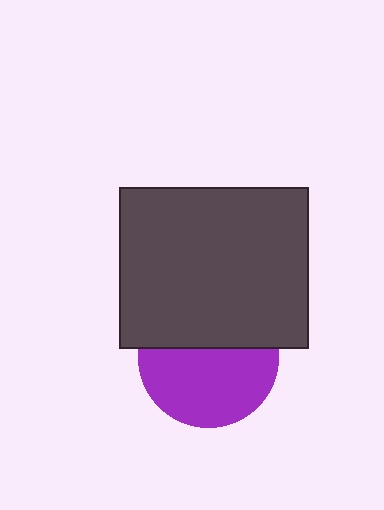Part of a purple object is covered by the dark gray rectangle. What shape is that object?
It is a circle.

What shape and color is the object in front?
The object in front is a dark gray rectangle.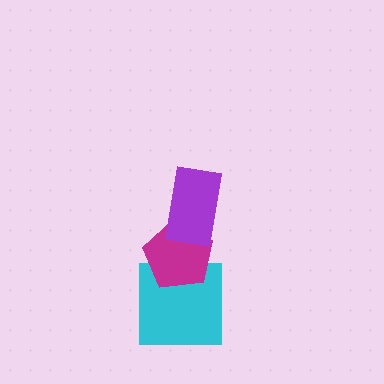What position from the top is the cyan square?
The cyan square is 3rd from the top.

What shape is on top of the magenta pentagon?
The purple rectangle is on top of the magenta pentagon.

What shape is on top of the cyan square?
The magenta pentagon is on top of the cyan square.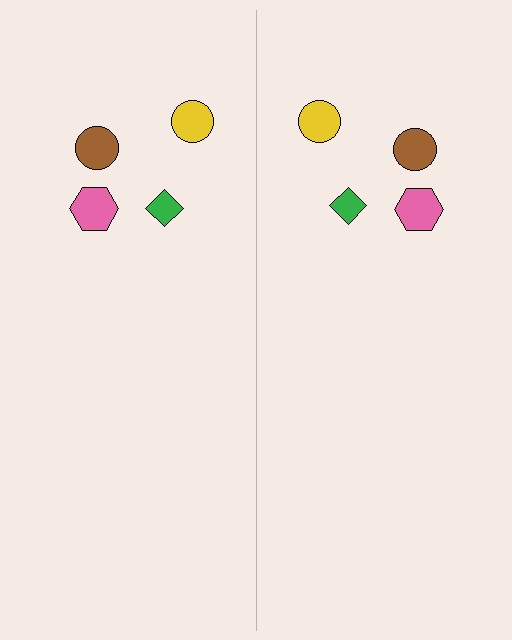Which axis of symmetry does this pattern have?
The pattern has a vertical axis of symmetry running through the center of the image.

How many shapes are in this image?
There are 8 shapes in this image.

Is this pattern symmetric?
Yes, this pattern has bilateral (reflection) symmetry.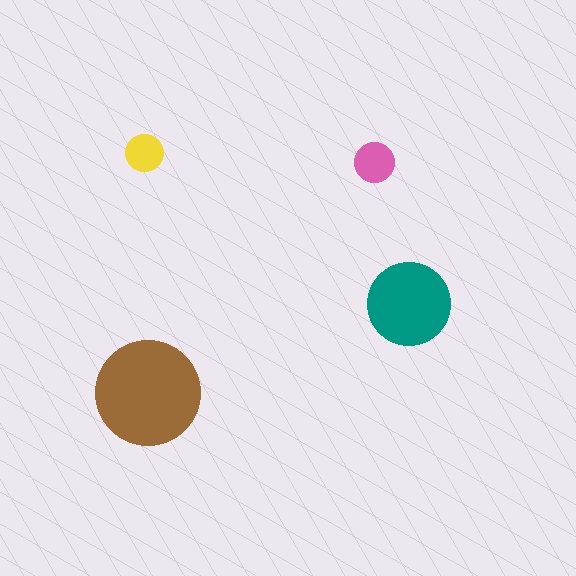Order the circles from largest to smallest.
the brown one, the teal one, the pink one, the yellow one.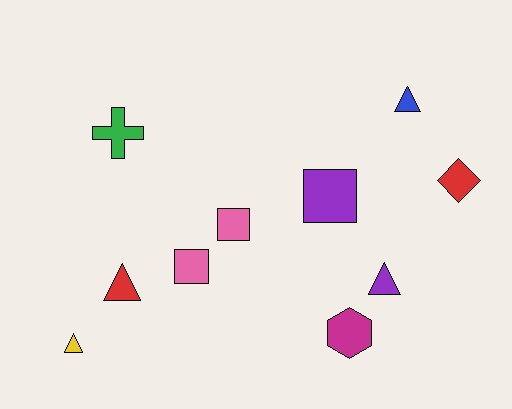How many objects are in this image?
There are 10 objects.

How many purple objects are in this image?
There are 2 purple objects.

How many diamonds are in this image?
There is 1 diamond.